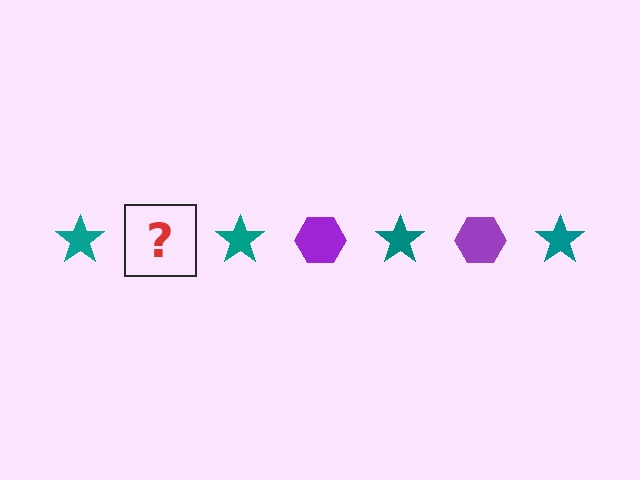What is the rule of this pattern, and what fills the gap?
The rule is that the pattern alternates between teal star and purple hexagon. The gap should be filled with a purple hexagon.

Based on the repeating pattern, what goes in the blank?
The blank should be a purple hexagon.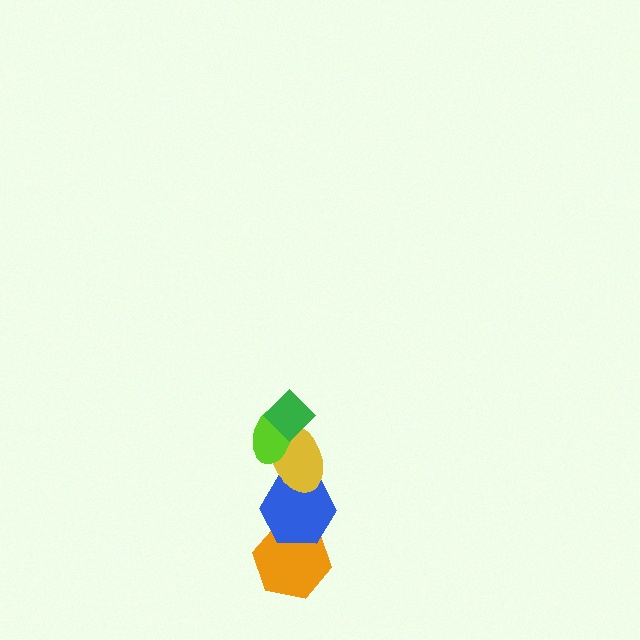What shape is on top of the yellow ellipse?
The lime ellipse is on top of the yellow ellipse.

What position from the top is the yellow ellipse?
The yellow ellipse is 3rd from the top.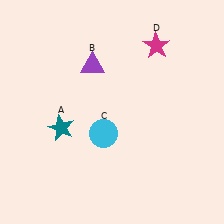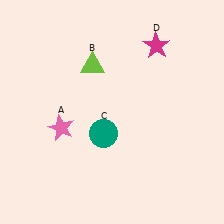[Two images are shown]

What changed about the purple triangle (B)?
In Image 1, B is purple. In Image 2, it changed to lime.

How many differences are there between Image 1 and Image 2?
There are 3 differences between the two images.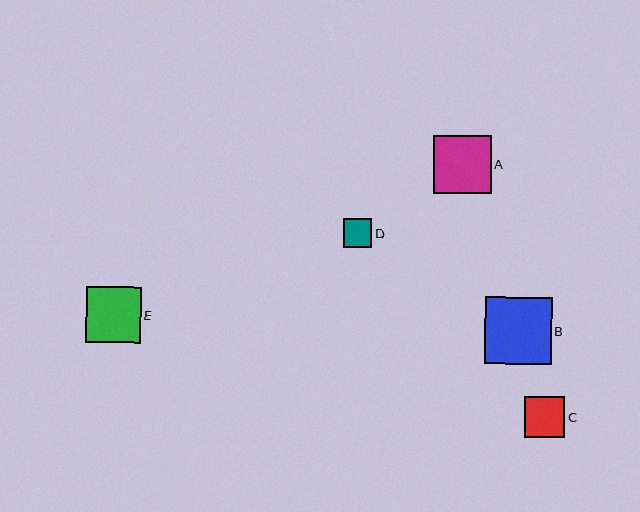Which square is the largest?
Square B is the largest with a size of approximately 67 pixels.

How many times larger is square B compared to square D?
Square B is approximately 2.4 times the size of square D.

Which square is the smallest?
Square D is the smallest with a size of approximately 29 pixels.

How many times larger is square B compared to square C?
Square B is approximately 1.7 times the size of square C.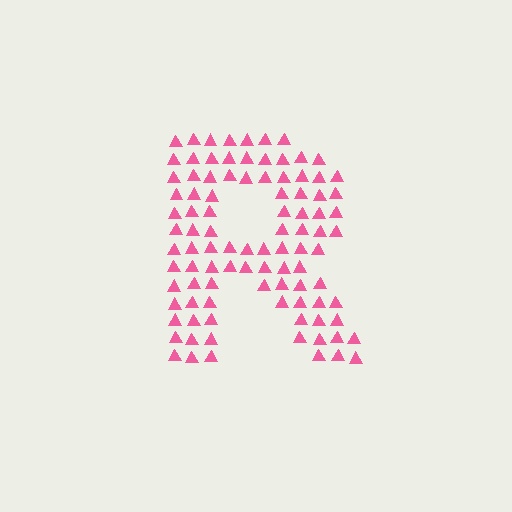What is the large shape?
The large shape is the letter R.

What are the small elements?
The small elements are triangles.